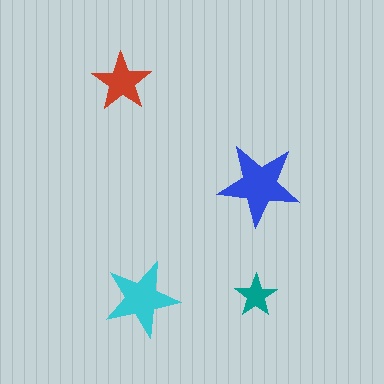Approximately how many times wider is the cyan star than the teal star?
About 2 times wider.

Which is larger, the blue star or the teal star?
The blue one.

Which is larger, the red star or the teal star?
The red one.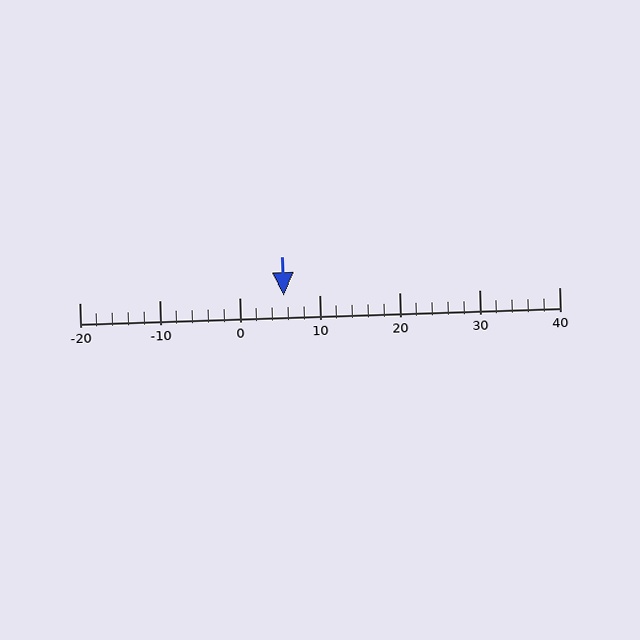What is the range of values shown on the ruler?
The ruler shows values from -20 to 40.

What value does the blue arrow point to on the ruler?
The blue arrow points to approximately 6.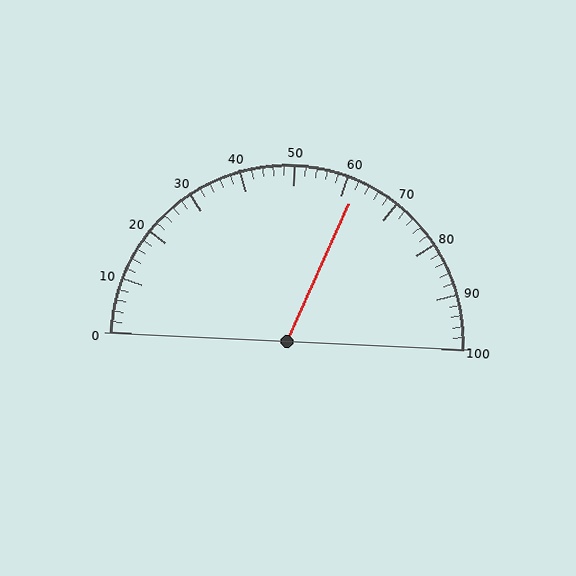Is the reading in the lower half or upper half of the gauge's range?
The reading is in the upper half of the range (0 to 100).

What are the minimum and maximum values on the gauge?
The gauge ranges from 0 to 100.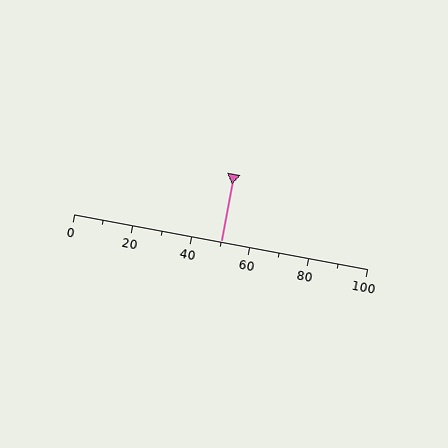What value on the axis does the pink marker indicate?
The marker indicates approximately 50.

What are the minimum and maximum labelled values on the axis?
The axis runs from 0 to 100.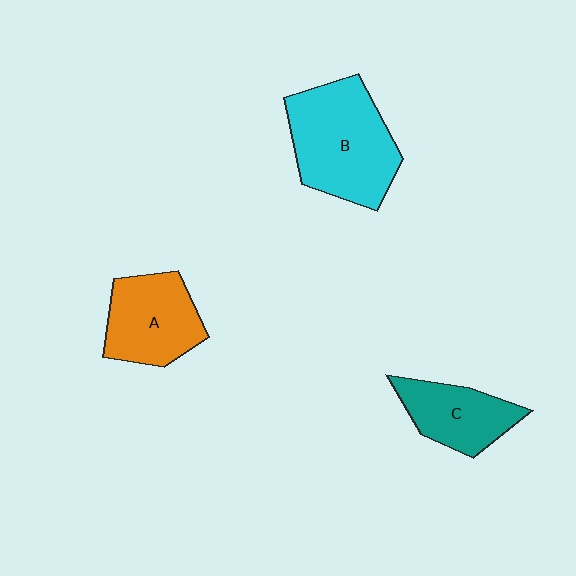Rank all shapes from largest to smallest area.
From largest to smallest: B (cyan), A (orange), C (teal).